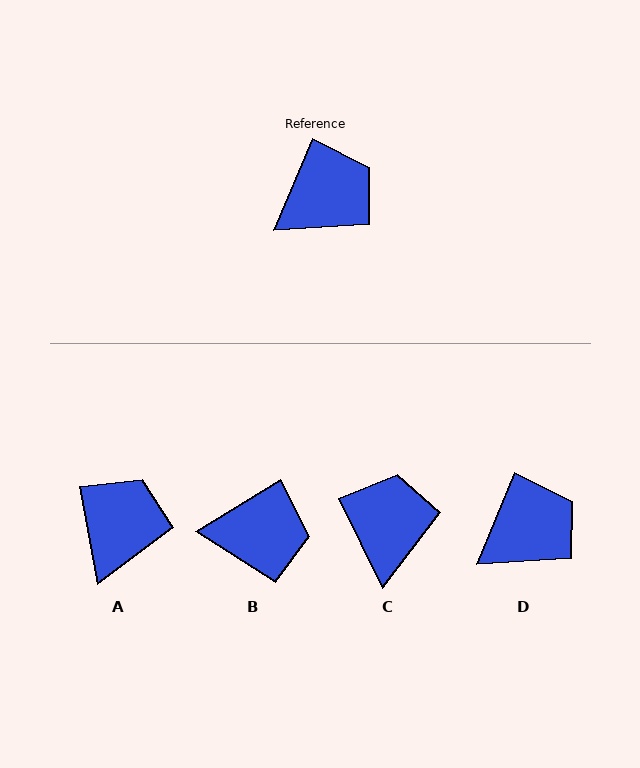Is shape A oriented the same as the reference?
No, it is off by about 33 degrees.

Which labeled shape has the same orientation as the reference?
D.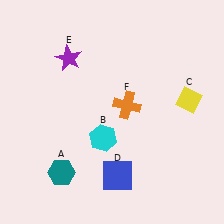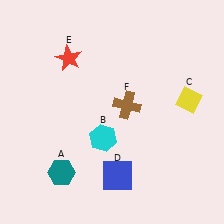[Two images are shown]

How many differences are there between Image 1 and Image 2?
There are 2 differences between the two images.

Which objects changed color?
E changed from purple to red. F changed from orange to brown.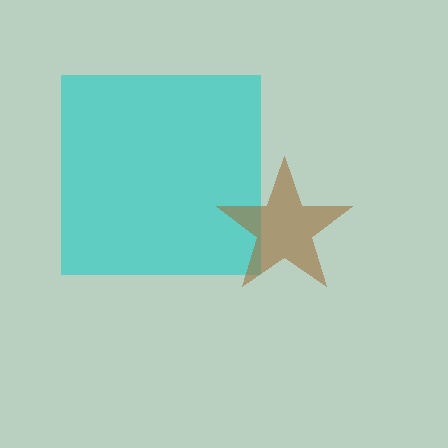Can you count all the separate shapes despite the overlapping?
Yes, there are 2 separate shapes.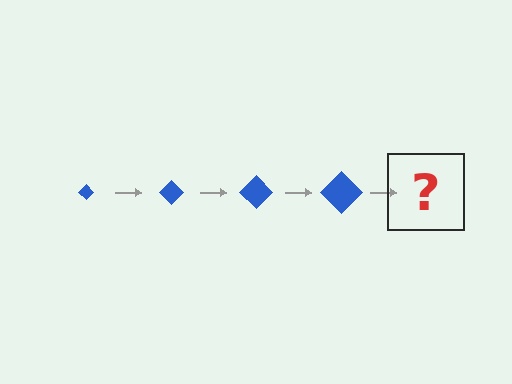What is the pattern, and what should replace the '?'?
The pattern is that the diamond gets progressively larger each step. The '?' should be a blue diamond, larger than the previous one.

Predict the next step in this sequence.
The next step is a blue diamond, larger than the previous one.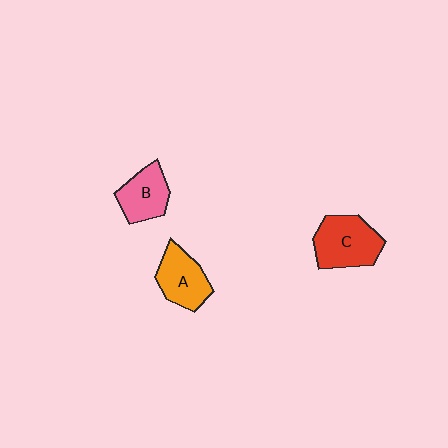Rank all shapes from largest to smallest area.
From largest to smallest: C (red), A (orange), B (pink).